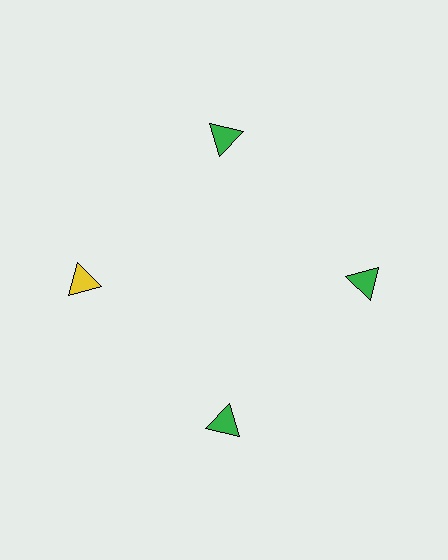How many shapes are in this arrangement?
There are 4 shapes arranged in a ring pattern.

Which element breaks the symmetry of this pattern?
The yellow triangle at roughly the 9 o'clock position breaks the symmetry. All other shapes are green triangles.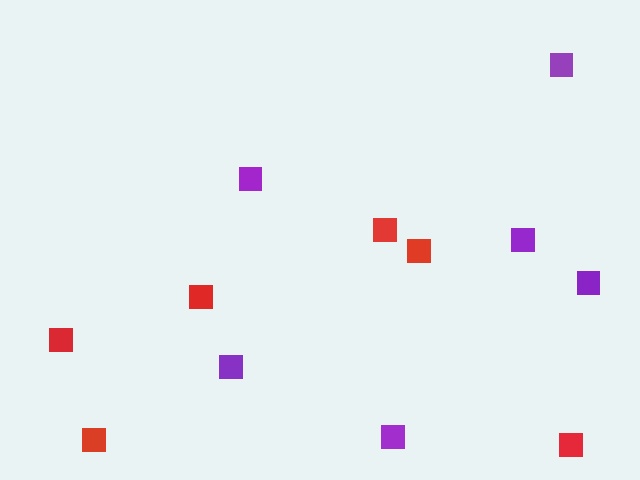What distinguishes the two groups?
There are 2 groups: one group of red squares (6) and one group of purple squares (6).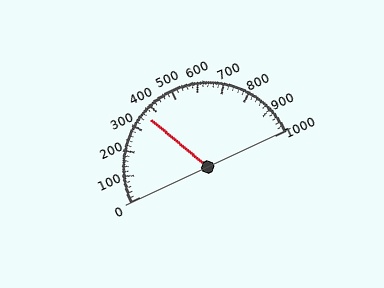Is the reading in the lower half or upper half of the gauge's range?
The reading is in the lower half of the range (0 to 1000).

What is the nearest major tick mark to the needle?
The nearest major tick mark is 400.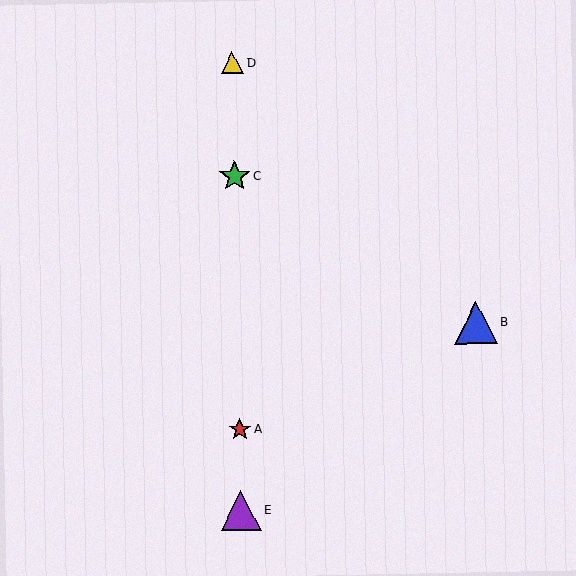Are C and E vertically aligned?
Yes, both are at x≈235.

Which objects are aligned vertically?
Objects A, C, D, E are aligned vertically.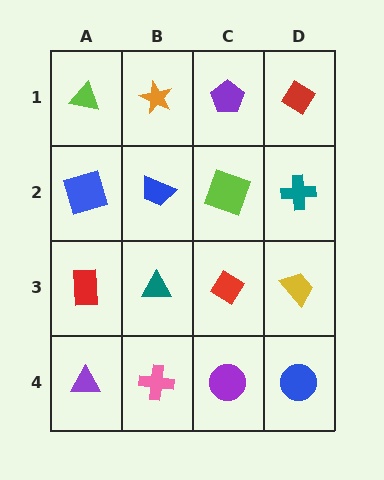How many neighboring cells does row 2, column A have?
3.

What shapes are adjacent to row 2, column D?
A red diamond (row 1, column D), a yellow trapezoid (row 3, column D), a lime square (row 2, column C).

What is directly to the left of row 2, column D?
A lime square.